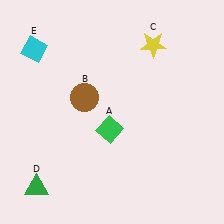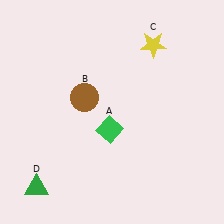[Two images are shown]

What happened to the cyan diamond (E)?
The cyan diamond (E) was removed in Image 2. It was in the top-left area of Image 1.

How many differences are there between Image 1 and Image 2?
There is 1 difference between the two images.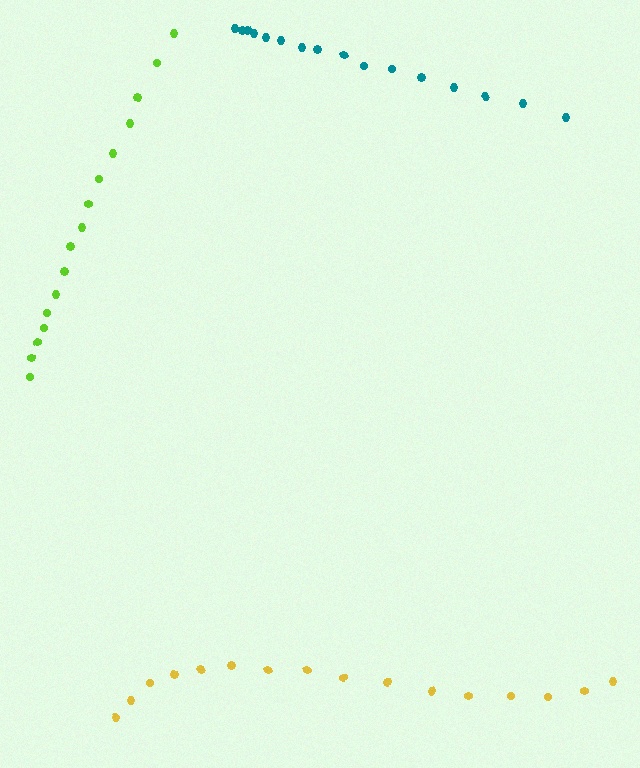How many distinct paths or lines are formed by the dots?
There are 3 distinct paths.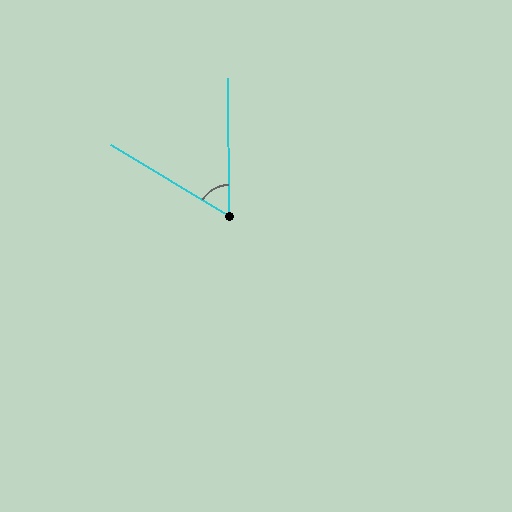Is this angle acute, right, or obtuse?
It is acute.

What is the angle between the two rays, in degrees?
Approximately 59 degrees.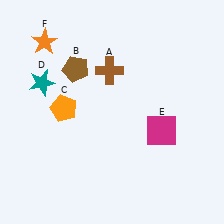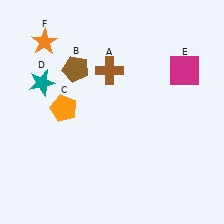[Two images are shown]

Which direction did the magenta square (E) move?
The magenta square (E) moved up.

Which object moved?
The magenta square (E) moved up.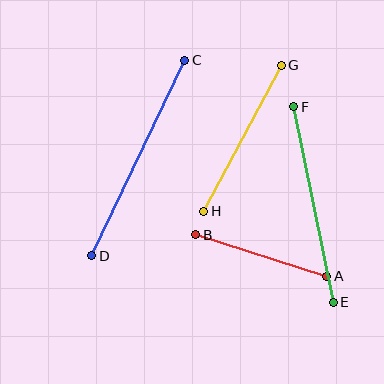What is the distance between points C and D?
The distance is approximately 217 pixels.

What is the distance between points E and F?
The distance is approximately 199 pixels.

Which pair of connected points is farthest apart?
Points C and D are farthest apart.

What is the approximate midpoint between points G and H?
The midpoint is at approximately (242, 138) pixels.